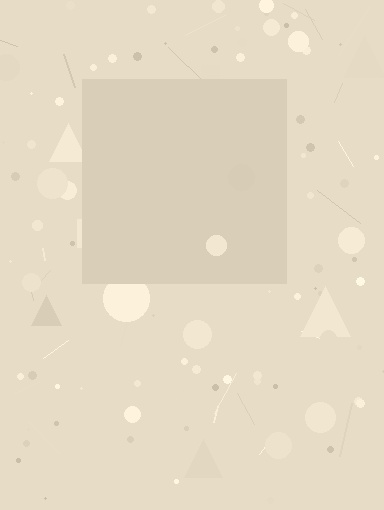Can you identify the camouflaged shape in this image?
The camouflaged shape is a square.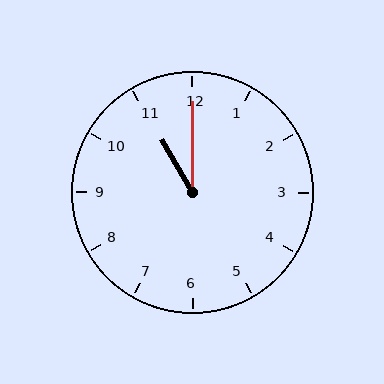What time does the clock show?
11:00.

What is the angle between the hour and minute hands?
Approximately 30 degrees.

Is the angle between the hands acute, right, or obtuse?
It is acute.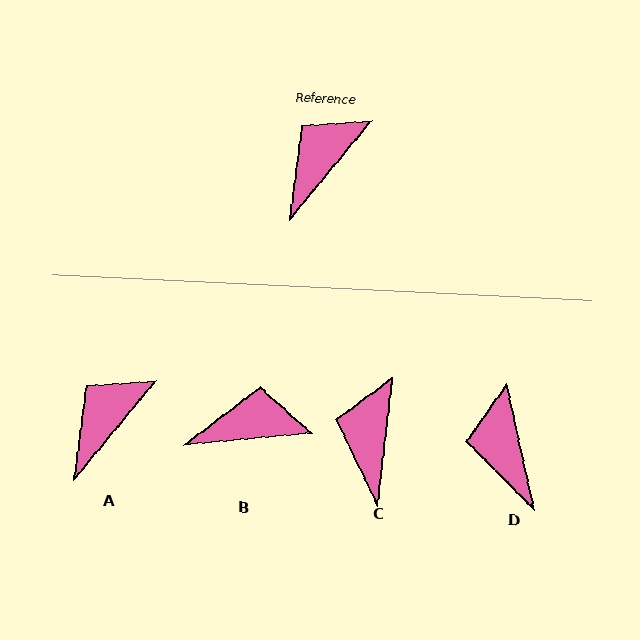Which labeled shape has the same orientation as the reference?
A.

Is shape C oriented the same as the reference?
No, it is off by about 33 degrees.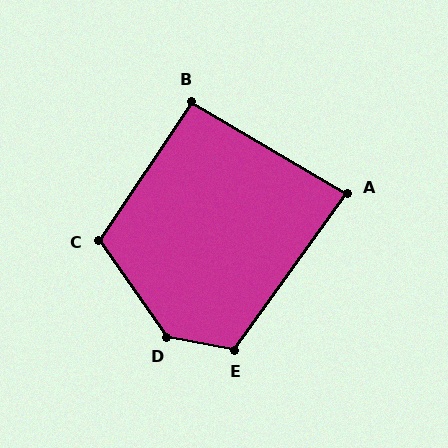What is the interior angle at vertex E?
Approximately 115 degrees (obtuse).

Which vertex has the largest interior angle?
D, at approximately 136 degrees.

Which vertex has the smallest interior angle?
A, at approximately 85 degrees.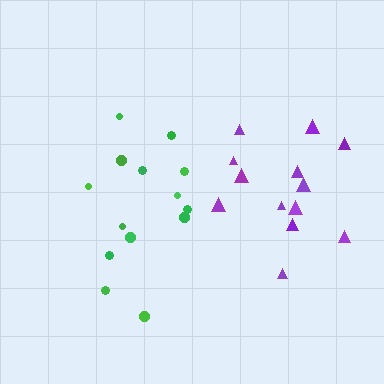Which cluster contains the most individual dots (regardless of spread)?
Green (14).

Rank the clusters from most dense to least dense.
green, purple.